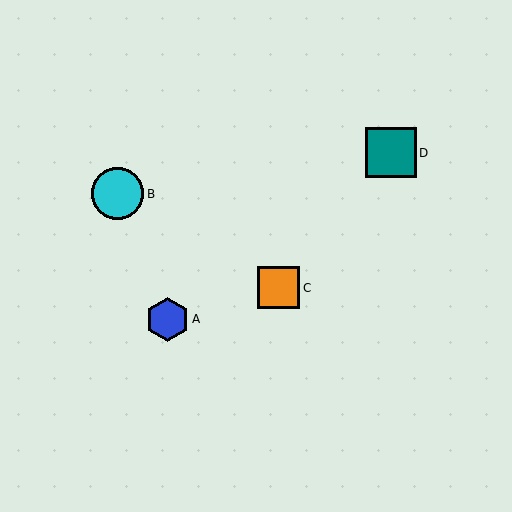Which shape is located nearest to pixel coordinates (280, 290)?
The orange square (labeled C) at (279, 288) is nearest to that location.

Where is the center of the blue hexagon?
The center of the blue hexagon is at (167, 319).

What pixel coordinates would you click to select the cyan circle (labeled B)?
Click at (118, 194) to select the cyan circle B.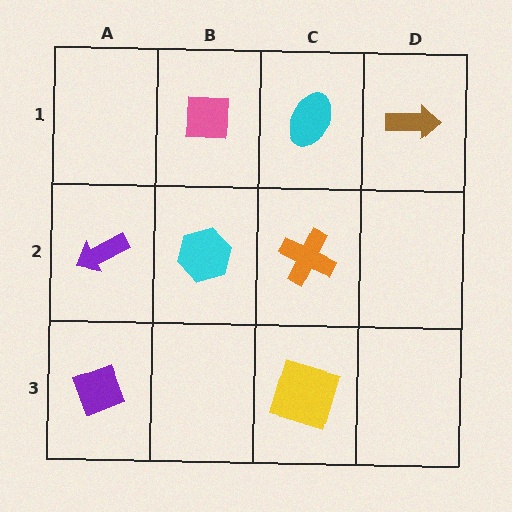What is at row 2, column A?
A purple arrow.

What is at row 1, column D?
A brown arrow.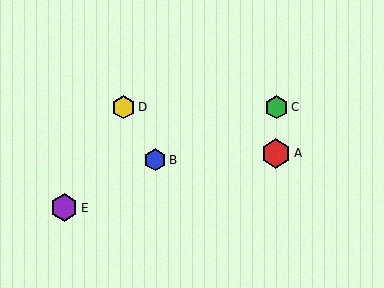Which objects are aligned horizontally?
Objects C, D are aligned horizontally.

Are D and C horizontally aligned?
Yes, both are at y≈107.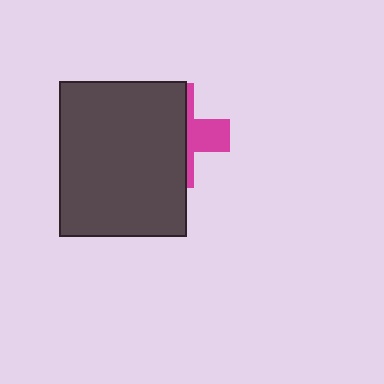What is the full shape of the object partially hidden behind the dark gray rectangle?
The partially hidden object is a magenta cross.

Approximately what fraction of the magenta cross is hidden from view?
Roughly 68% of the magenta cross is hidden behind the dark gray rectangle.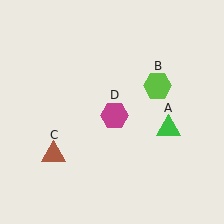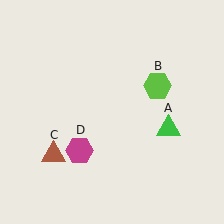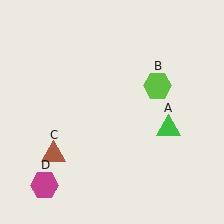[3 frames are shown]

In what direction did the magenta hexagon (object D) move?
The magenta hexagon (object D) moved down and to the left.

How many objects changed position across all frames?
1 object changed position: magenta hexagon (object D).